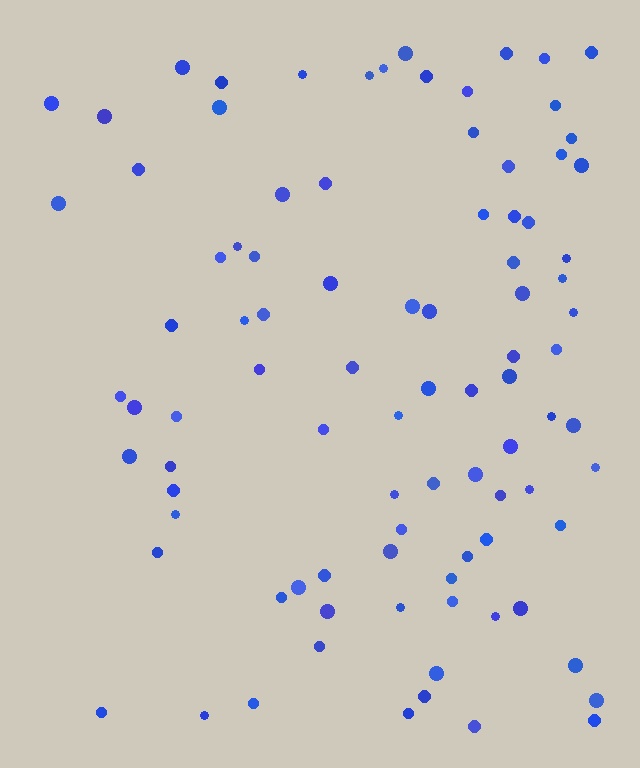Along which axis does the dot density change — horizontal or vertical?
Horizontal.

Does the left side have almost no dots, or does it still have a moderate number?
Still a moderate number, just noticeably fewer than the right.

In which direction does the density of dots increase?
From left to right, with the right side densest.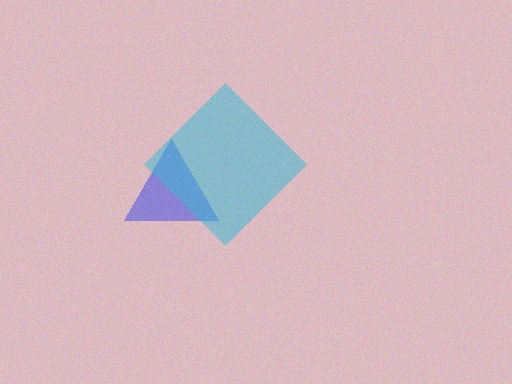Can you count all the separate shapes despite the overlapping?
Yes, there are 2 separate shapes.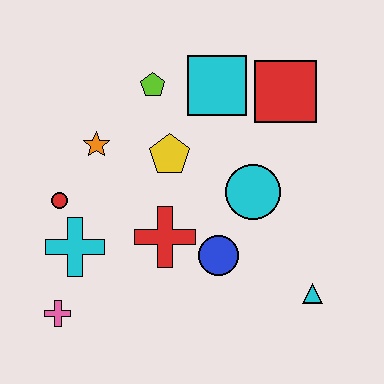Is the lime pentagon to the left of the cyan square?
Yes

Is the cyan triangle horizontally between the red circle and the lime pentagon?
No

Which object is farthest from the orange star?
The cyan triangle is farthest from the orange star.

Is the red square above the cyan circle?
Yes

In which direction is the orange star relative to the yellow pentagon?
The orange star is to the left of the yellow pentagon.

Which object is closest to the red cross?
The blue circle is closest to the red cross.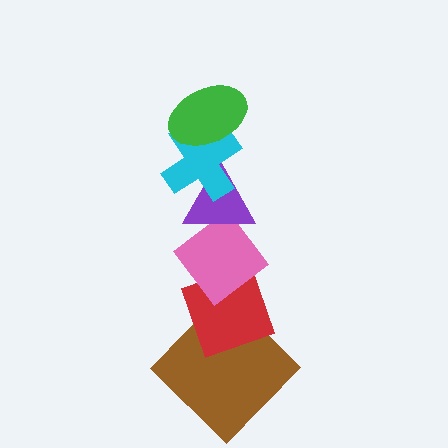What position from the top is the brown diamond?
The brown diamond is 6th from the top.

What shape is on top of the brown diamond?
The red diamond is on top of the brown diamond.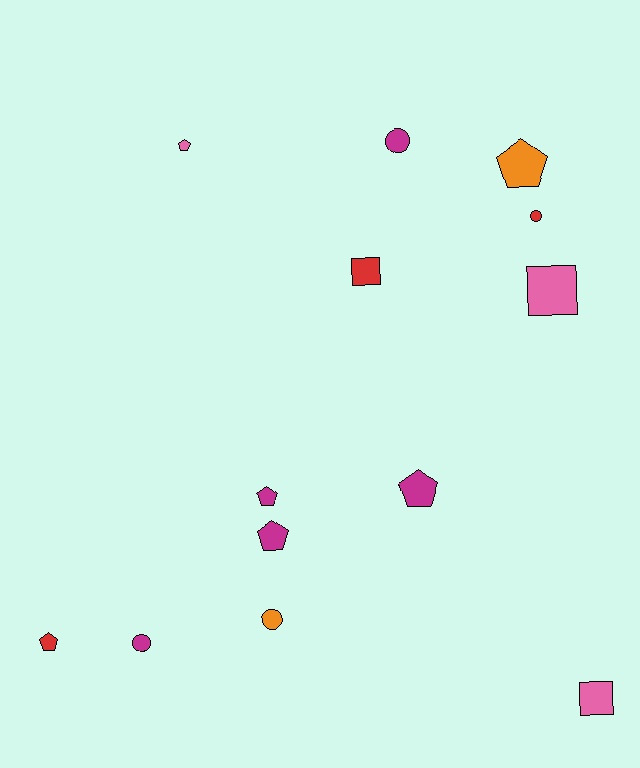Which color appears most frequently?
Magenta, with 5 objects.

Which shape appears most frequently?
Pentagon, with 6 objects.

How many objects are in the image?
There are 13 objects.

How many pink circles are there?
There are no pink circles.